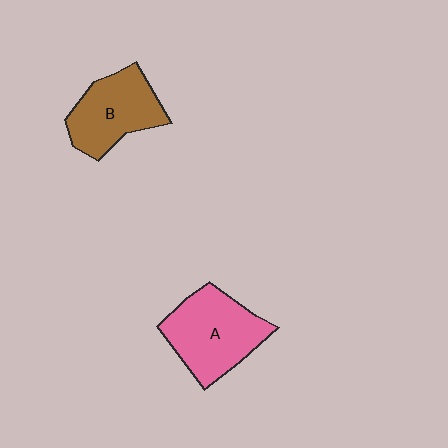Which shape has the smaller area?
Shape B (brown).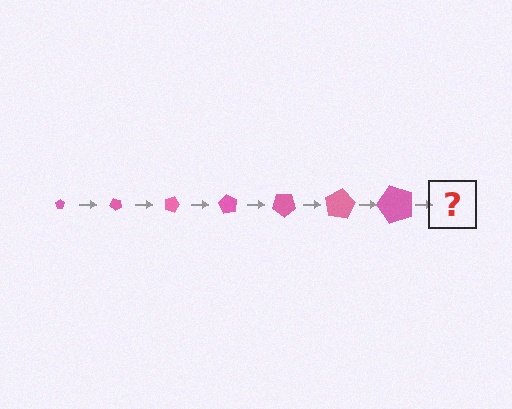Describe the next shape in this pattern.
It should be a pentagon, larger than the previous one and rotated 315 degrees from the start.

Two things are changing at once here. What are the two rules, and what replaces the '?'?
The two rules are that the pentagon grows larger each step and it rotates 45 degrees each step. The '?' should be a pentagon, larger than the previous one and rotated 315 degrees from the start.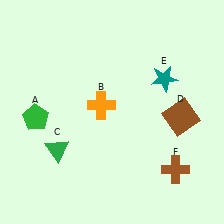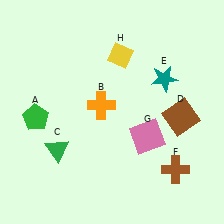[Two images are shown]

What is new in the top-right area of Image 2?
A yellow diamond (H) was added in the top-right area of Image 2.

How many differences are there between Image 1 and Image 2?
There are 2 differences between the two images.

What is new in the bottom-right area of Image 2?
A pink square (G) was added in the bottom-right area of Image 2.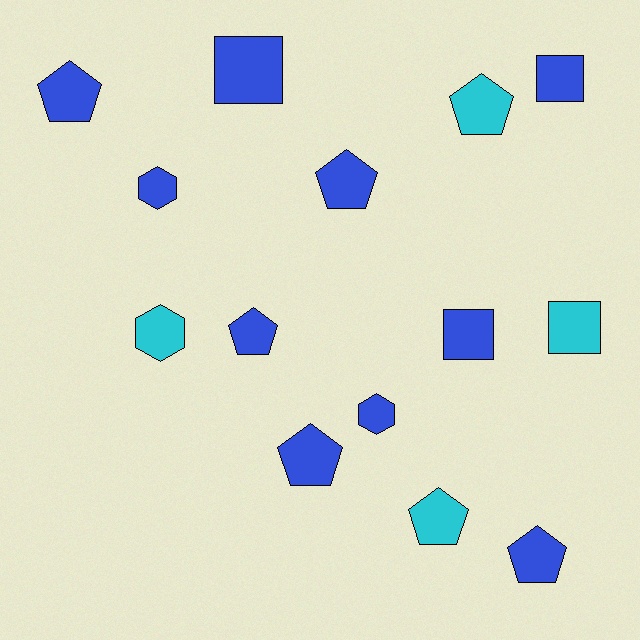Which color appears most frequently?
Blue, with 10 objects.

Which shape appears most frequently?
Pentagon, with 7 objects.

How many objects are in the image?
There are 14 objects.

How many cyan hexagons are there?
There is 1 cyan hexagon.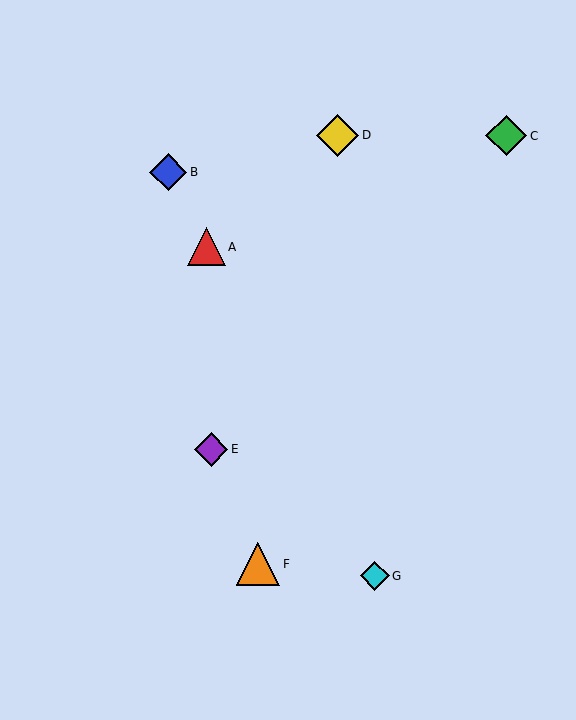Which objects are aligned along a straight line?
Objects A, B, G are aligned along a straight line.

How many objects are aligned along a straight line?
3 objects (A, B, G) are aligned along a straight line.